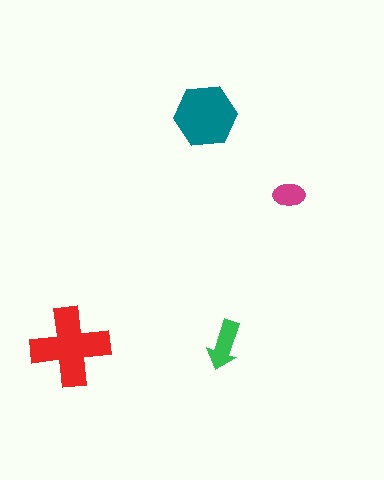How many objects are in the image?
There are 4 objects in the image.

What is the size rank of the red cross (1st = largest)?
1st.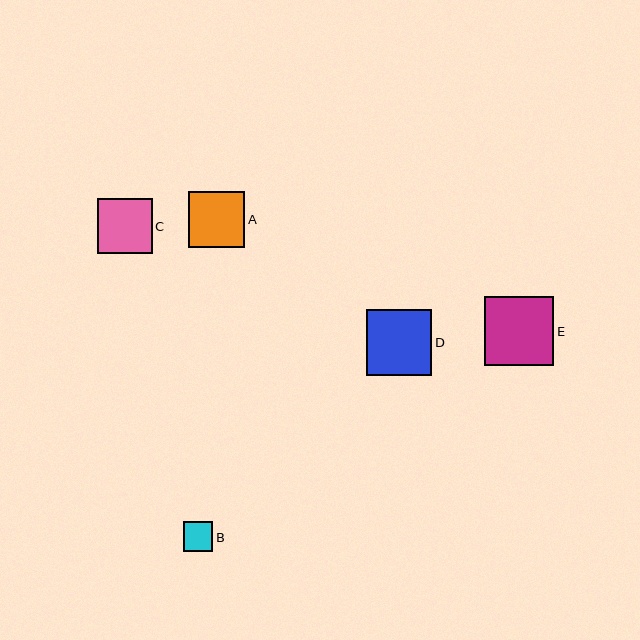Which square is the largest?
Square E is the largest with a size of approximately 69 pixels.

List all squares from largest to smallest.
From largest to smallest: E, D, A, C, B.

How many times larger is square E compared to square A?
Square E is approximately 1.2 times the size of square A.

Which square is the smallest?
Square B is the smallest with a size of approximately 30 pixels.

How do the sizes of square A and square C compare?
Square A and square C are approximately the same size.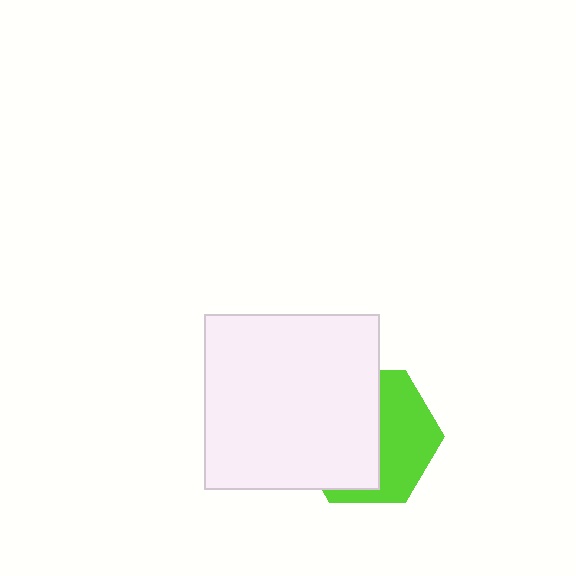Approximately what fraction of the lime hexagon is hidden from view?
Roughly 55% of the lime hexagon is hidden behind the white square.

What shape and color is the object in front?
The object in front is a white square.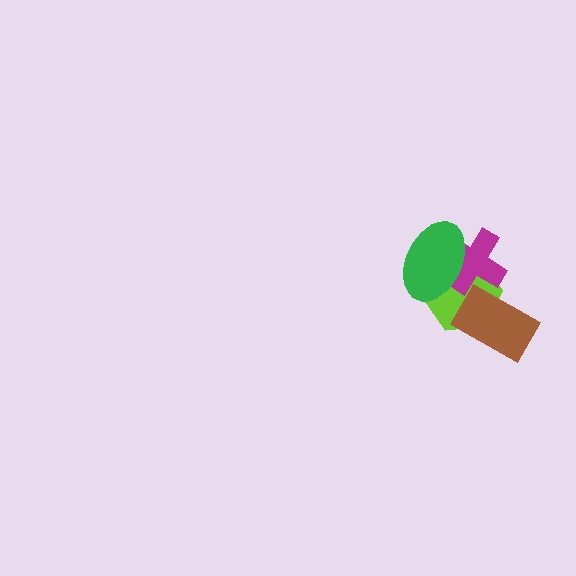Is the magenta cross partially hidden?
Yes, it is partially covered by another shape.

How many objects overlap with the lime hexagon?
3 objects overlap with the lime hexagon.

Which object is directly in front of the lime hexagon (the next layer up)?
The brown rectangle is directly in front of the lime hexagon.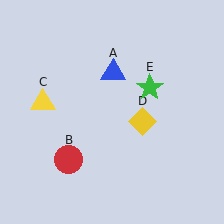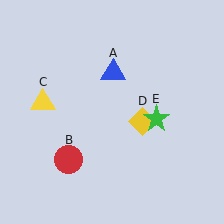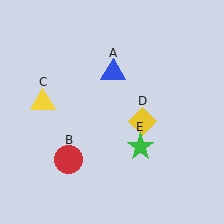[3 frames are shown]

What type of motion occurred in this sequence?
The green star (object E) rotated clockwise around the center of the scene.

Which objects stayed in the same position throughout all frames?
Blue triangle (object A) and red circle (object B) and yellow triangle (object C) and yellow diamond (object D) remained stationary.